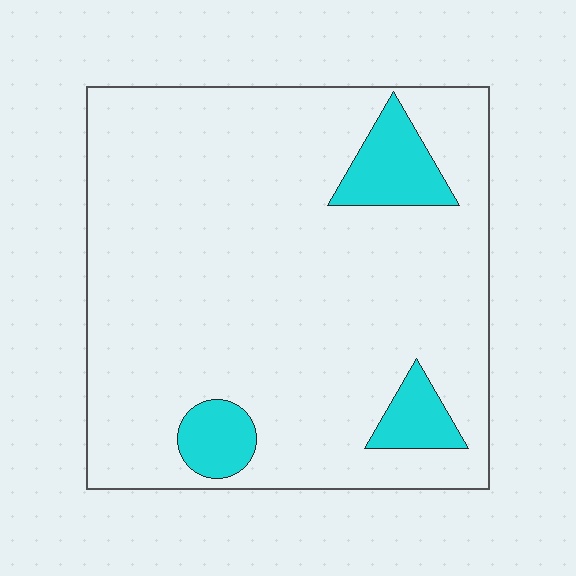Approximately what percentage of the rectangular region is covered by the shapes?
Approximately 10%.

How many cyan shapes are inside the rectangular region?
3.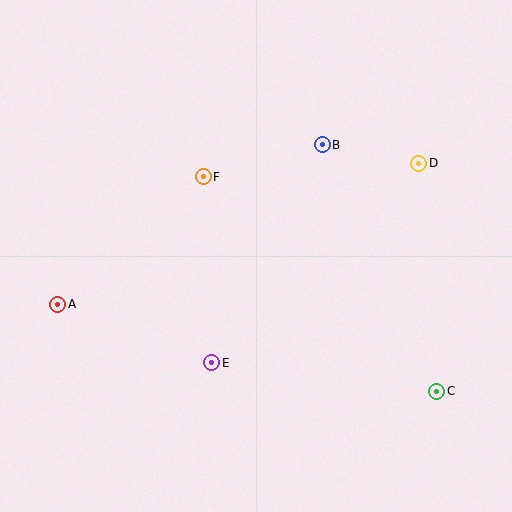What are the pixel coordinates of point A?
Point A is at (57, 304).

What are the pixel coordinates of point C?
Point C is at (437, 391).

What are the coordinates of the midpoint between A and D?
The midpoint between A and D is at (238, 234).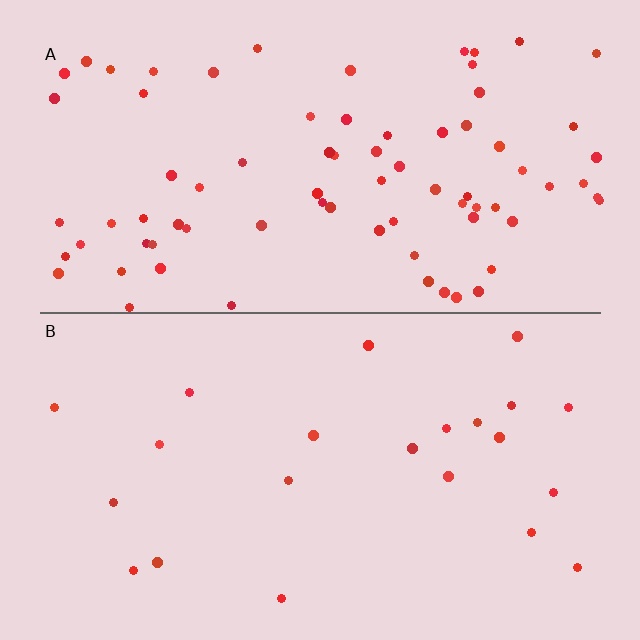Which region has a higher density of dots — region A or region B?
A (the top).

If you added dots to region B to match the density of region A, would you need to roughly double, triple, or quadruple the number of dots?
Approximately triple.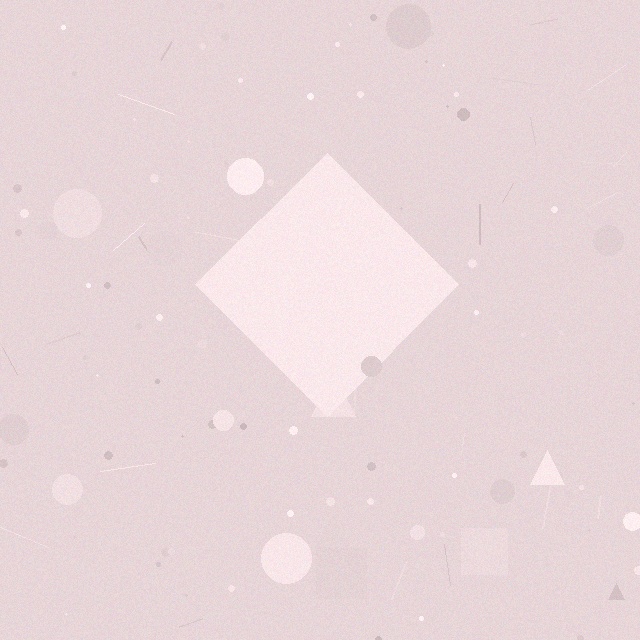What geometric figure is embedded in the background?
A diamond is embedded in the background.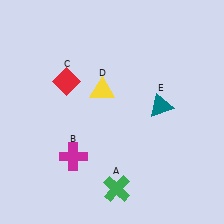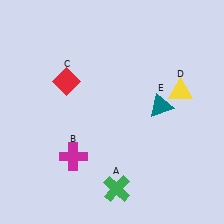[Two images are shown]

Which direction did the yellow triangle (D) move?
The yellow triangle (D) moved right.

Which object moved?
The yellow triangle (D) moved right.